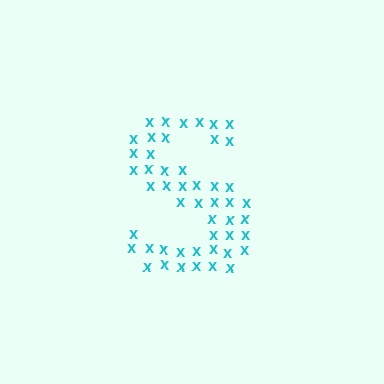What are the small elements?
The small elements are letter X's.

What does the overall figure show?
The overall figure shows the letter S.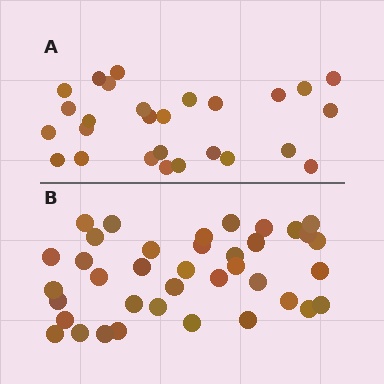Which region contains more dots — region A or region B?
Region B (the bottom region) has more dots.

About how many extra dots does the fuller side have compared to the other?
Region B has roughly 12 or so more dots than region A.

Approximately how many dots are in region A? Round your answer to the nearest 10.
About 30 dots. (The exact count is 27, which rounds to 30.)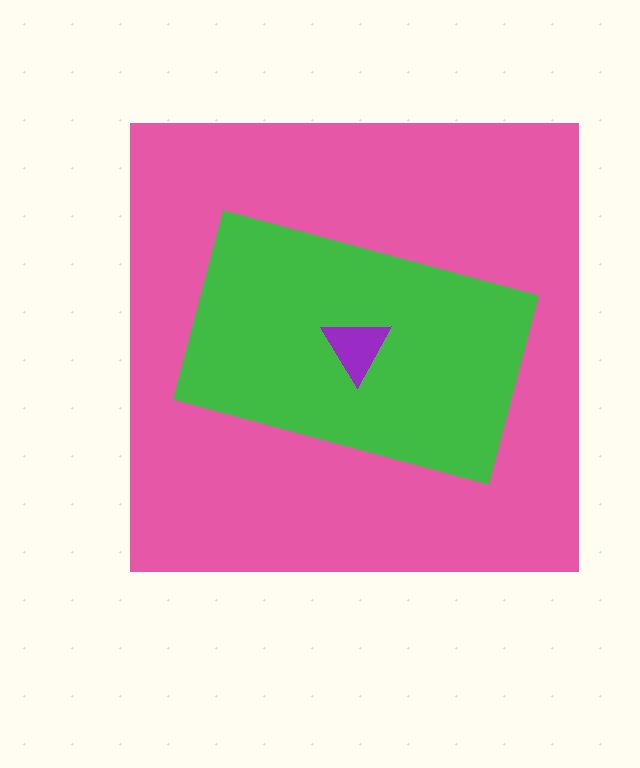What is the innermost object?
The purple triangle.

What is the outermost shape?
The pink square.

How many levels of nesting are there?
3.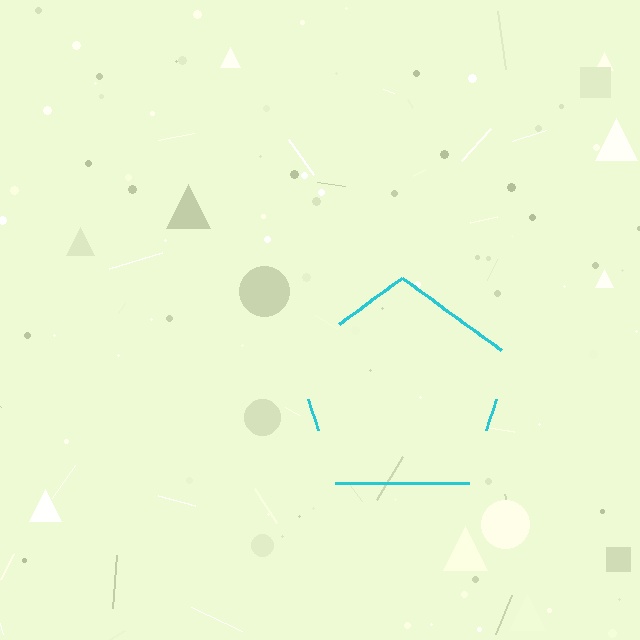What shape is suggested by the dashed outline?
The dashed outline suggests a pentagon.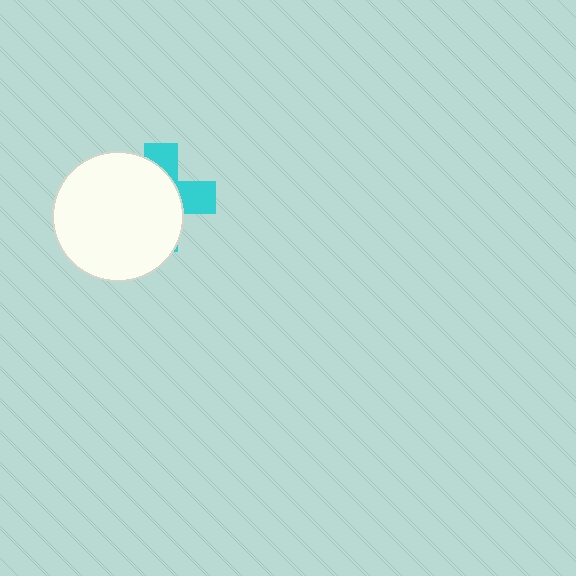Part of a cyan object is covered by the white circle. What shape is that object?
It is a cross.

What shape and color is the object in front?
The object in front is a white circle.